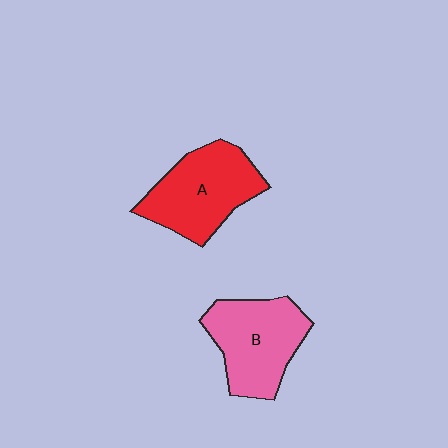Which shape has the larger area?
Shape A (red).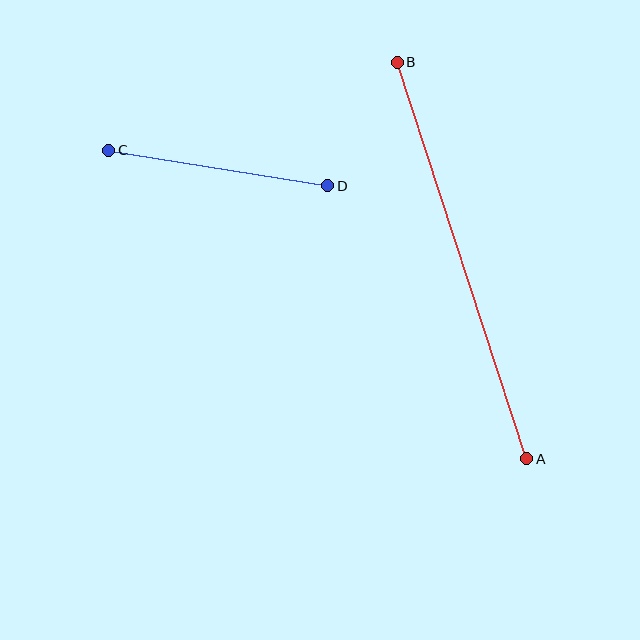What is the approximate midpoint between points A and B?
The midpoint is at approximately (462, 261) pixels.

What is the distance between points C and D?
The distance is approximately 222 pixels.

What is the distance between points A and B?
The distance is approximately 417 pixels.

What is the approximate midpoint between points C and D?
The midpoint is at approximately (218, 168) pixels.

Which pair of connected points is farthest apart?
Points A and B are farthest apart.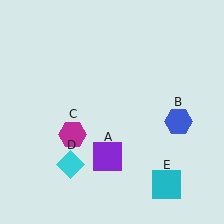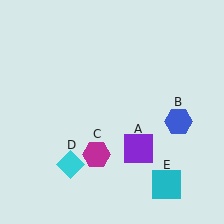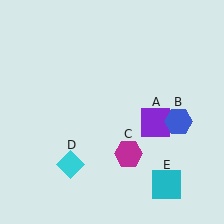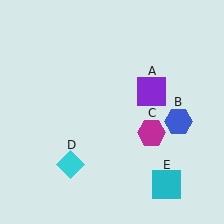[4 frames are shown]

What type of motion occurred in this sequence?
The purple square (object A), magenta hexagon (object C) rotated counterclockwise around the center of the scene.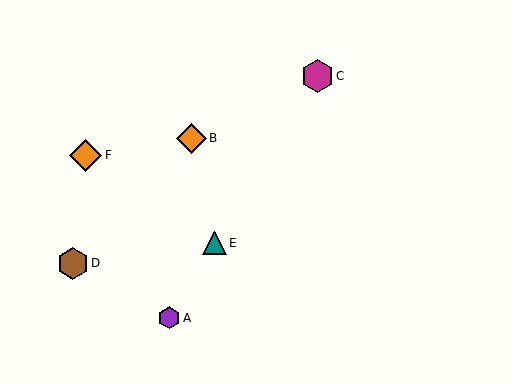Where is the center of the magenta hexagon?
The center of the magenta hexagon is at (317, 76).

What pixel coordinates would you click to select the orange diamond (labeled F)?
Click at (86, 155) to select the orange diamond F.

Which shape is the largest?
The orange diamond (labeled F) is the largest.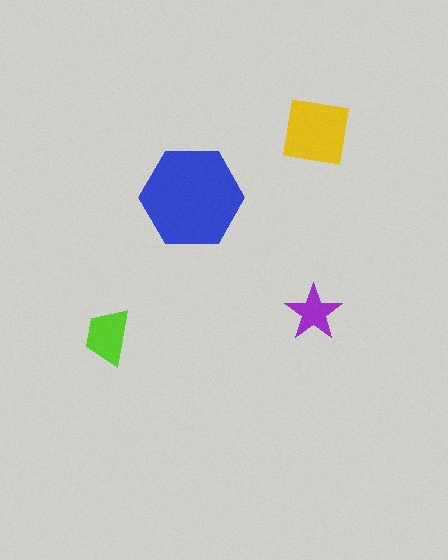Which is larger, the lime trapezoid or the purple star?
The lime trapezoid.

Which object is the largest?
The blue hexagon.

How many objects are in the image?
There are 4 objects in the image.